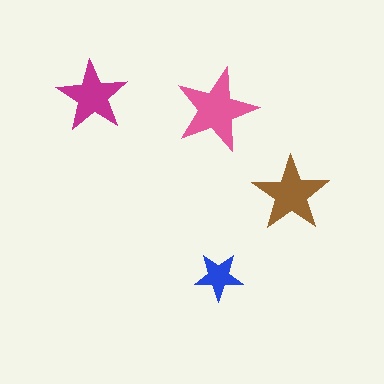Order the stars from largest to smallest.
the pink one, the brown one, the magenta one, the blue one.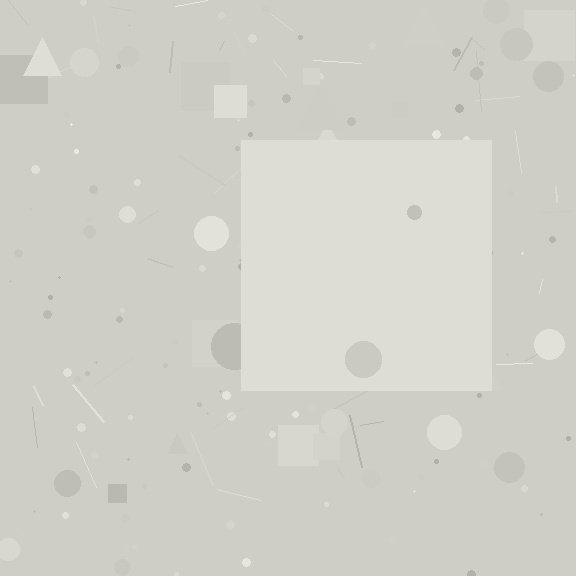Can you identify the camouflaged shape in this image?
The camouflaged shape is a square.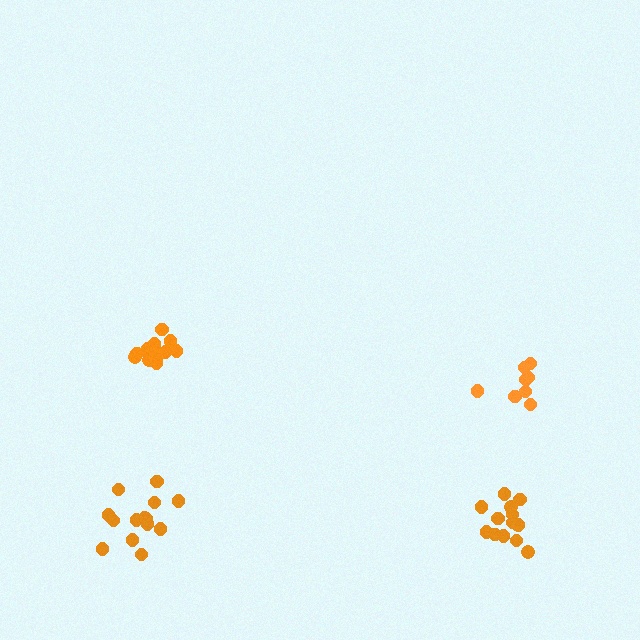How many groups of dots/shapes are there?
There are 4 groups.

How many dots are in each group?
Group 1: 8 dots, Group 2: 14 dots, Group 3: 12 dots, Group 4: 14 dots (48 total).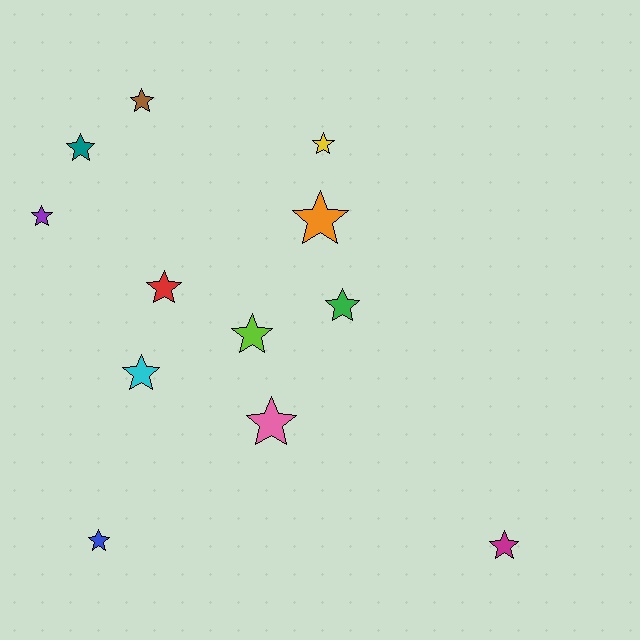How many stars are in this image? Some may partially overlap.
There are 12 stars.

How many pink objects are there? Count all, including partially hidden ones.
There is 1 pink object.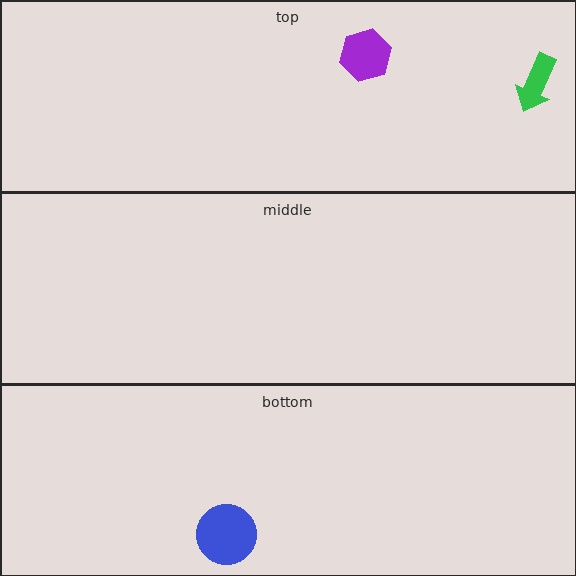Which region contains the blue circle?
The bottom region.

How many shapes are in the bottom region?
1.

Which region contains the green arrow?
The top region.